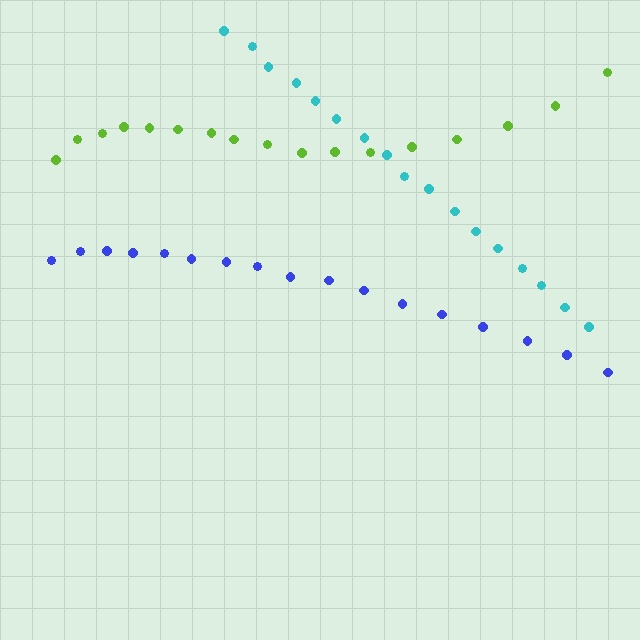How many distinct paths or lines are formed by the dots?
There are 3 distinct paths.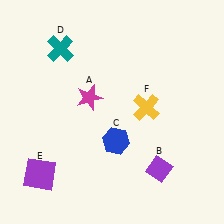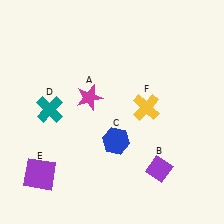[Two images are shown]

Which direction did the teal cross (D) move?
The teal cross (D) moved down.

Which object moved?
The teal cross (D) moved down.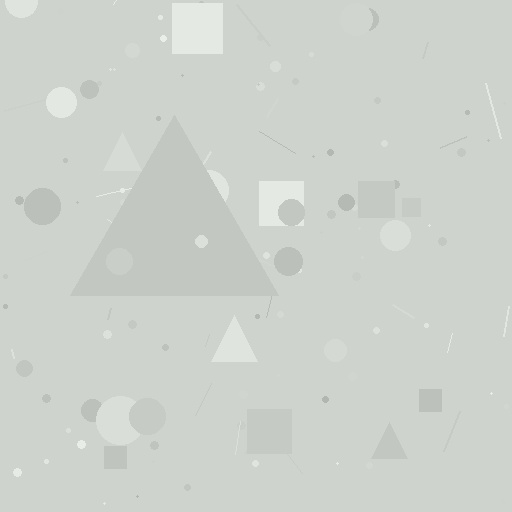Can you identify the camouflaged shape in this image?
The camouflaged shape is a triangle.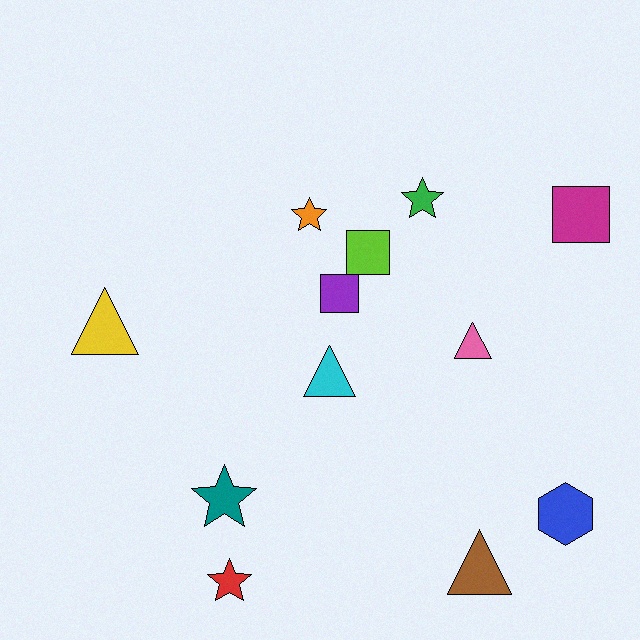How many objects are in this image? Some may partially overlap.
There are 12 objects.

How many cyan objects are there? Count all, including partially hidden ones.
There is 1 cyan object.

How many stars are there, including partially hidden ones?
There are 4 stars.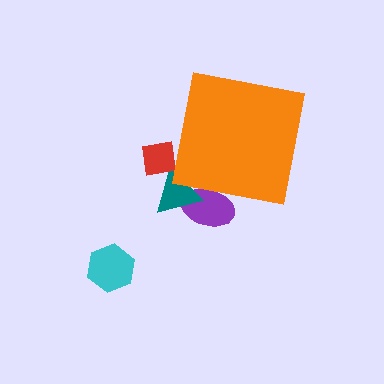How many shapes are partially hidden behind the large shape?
3 shapes are partially hidden.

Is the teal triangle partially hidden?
Yes, the teal triangle is partially hidden behind the orange square.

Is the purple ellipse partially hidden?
Yes, the purple ellipse is partially hidden behind the orange square.